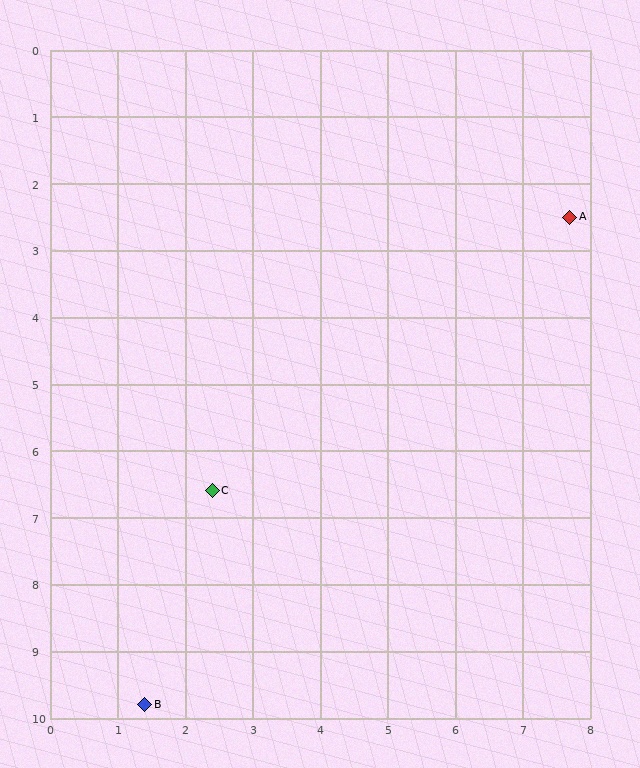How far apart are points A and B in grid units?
Points A and B are about 9.6 grid units apart.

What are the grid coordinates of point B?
Point B is at approximately (1.4, 9.8).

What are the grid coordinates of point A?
Point A is at approximately (7.7, 2.5).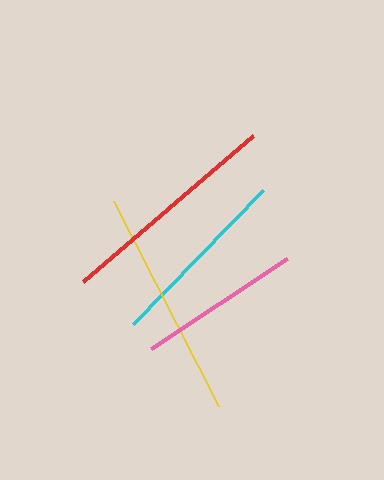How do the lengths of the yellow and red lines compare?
The yellow and red lines are approximately the same length.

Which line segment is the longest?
The yellow line is the longest at approximately 230 pixels.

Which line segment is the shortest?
The pink line is the shortest at approximately 162 pixels.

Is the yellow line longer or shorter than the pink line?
The yellow line is longer than the pink line.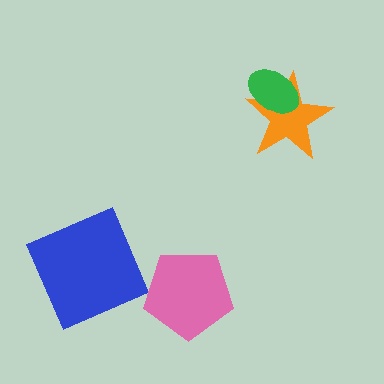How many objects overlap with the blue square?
0 objects overlap with the blue square.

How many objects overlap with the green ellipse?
1 object overlaps with the green ellipse.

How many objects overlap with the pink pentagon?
0 objects overlap with the pink pentagon.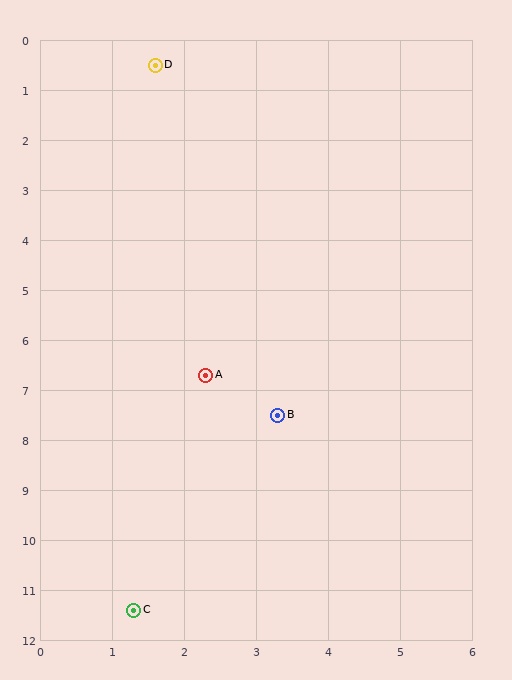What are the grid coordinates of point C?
Point C is at approximately (1.3, 11.4).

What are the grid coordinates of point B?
Point B is at approximately (3.3, 7.5).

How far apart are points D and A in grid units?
Points D and A are about 6.2 grid units apart.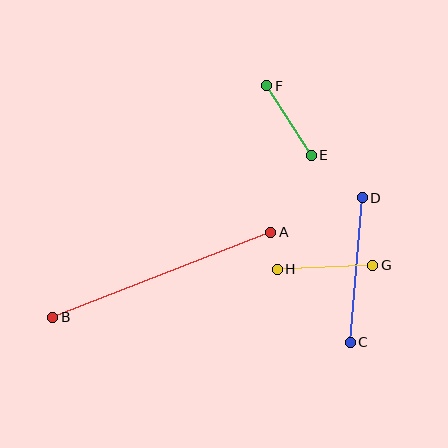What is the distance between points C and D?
The distance is approximately 145 pixels.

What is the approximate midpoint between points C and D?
The midpoint is at approximately (356, 270) pixels.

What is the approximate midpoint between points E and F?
The midpoint is at approximately (289, 120) pixels.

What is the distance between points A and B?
The distance is approximately 234 pixels.